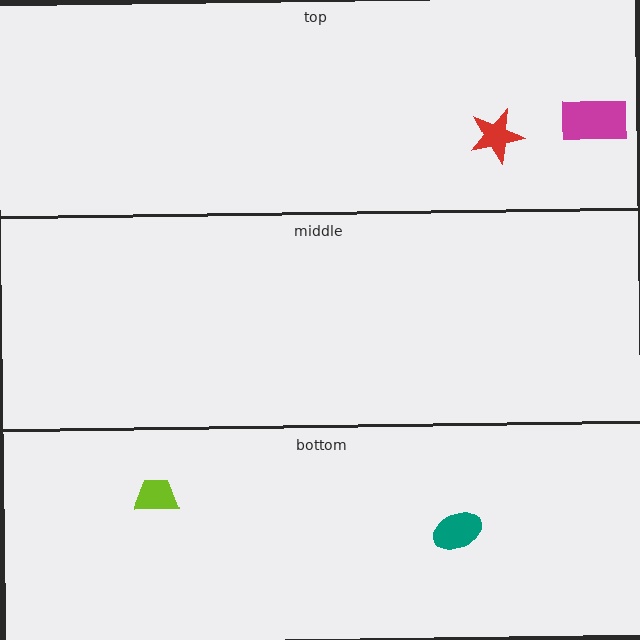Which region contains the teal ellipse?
The bottom region.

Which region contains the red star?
The top region.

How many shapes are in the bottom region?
2.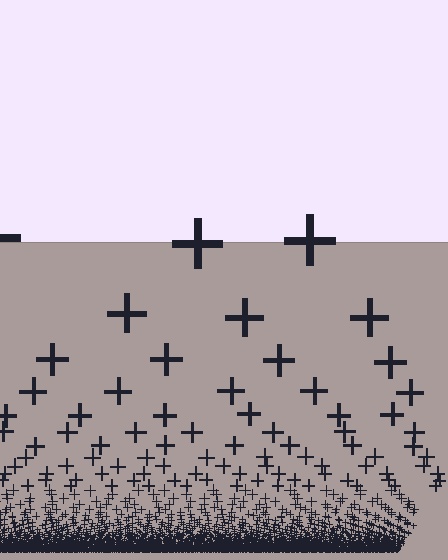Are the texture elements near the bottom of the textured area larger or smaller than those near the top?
Smaller. The gradient is inverted — elements near the bottom are smaller and denser.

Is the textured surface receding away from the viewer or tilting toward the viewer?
The surface appears to tilt toward the viewer. Texture elements get larger and sparser toward the top.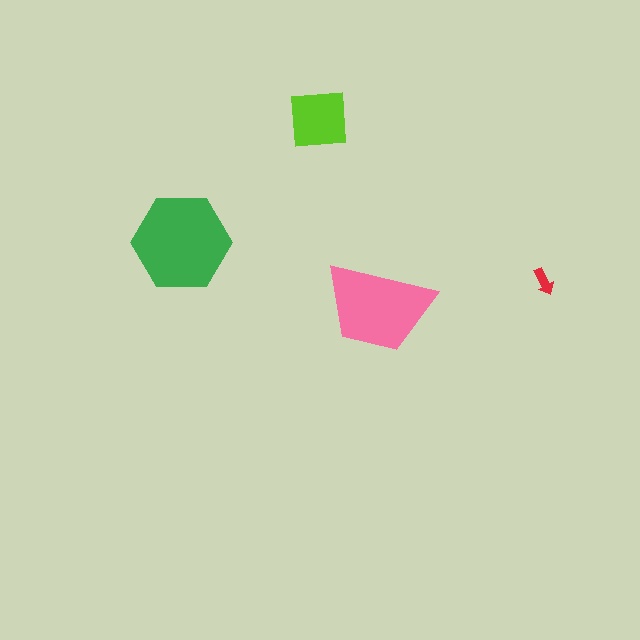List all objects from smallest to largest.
The red arrow, the lime square, the pink trapezoid, the green hexagon.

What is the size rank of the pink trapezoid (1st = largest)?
2nd.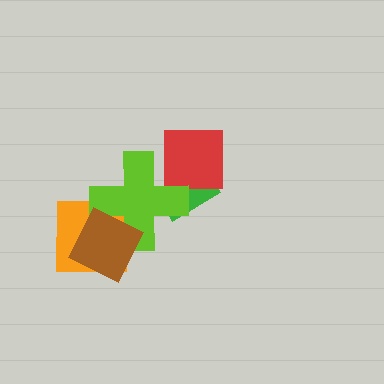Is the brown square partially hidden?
No, no other shape covers it.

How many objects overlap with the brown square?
2 objects overlap with the brown square.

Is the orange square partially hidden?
Yes, it is partially covered by another shape.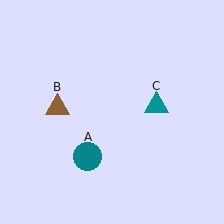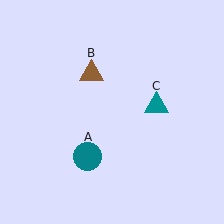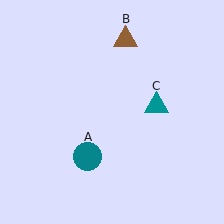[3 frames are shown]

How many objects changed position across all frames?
1 object changed position: brown triangle (object B).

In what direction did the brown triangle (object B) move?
The brown triangle (object B) moved up and to the right.